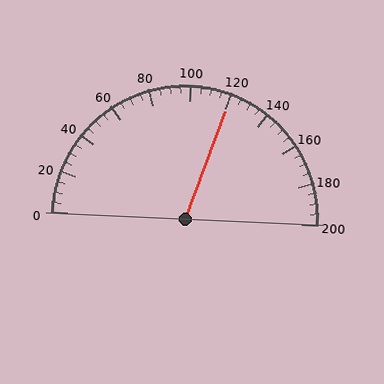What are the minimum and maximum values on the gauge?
The gauge ranges from 0 to 200.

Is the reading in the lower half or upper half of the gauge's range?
The reading is in the upper half of the range (0 to 200).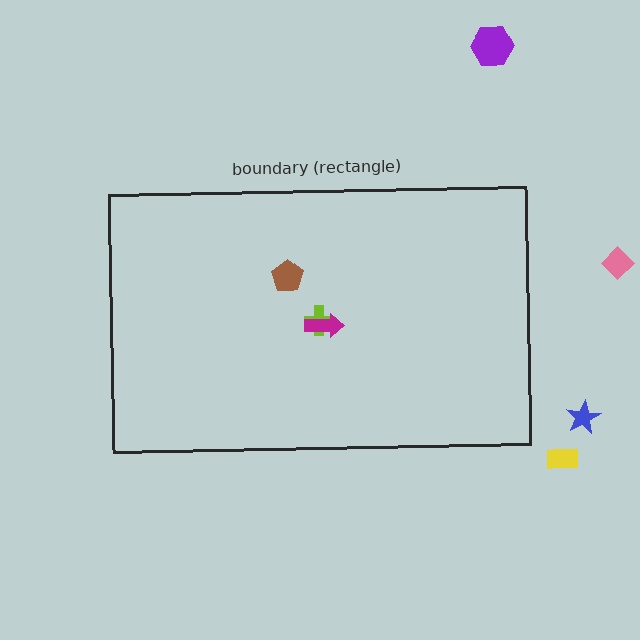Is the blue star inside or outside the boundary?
Outside.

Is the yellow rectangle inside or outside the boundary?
Outside.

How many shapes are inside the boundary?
3 inside, 4 outside.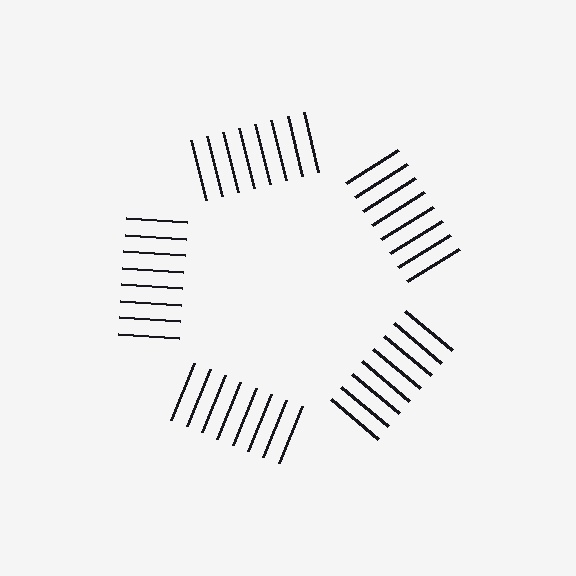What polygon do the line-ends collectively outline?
An illusory pentagon — the line segments terminate on its edges but no continuous stroke is drawn.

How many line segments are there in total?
40 — 8 along each of the 5 edges.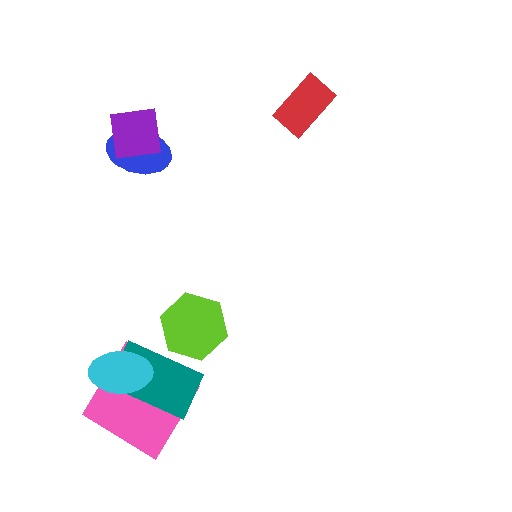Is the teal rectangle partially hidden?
Yes, it is partially covered by another shape.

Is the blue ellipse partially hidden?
Yes, it is partially covered by another shape.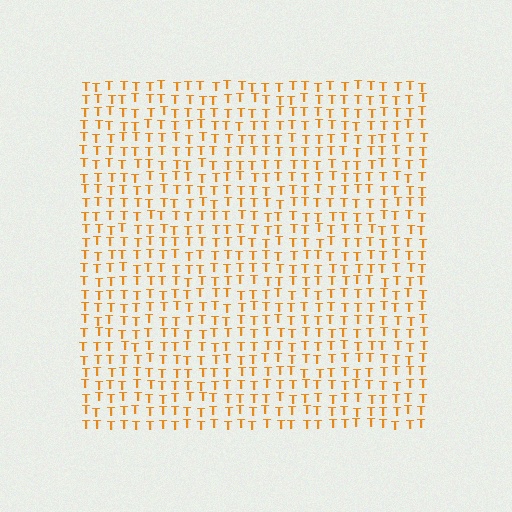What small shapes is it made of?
It is made of small letter T's.